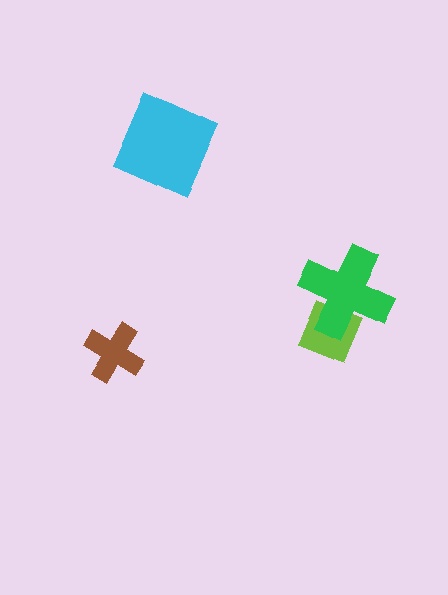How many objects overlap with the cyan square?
0 objects overlap with the cyan square.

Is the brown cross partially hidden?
No, no other shape covers it.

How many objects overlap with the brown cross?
0 objects overlap with the brown cross.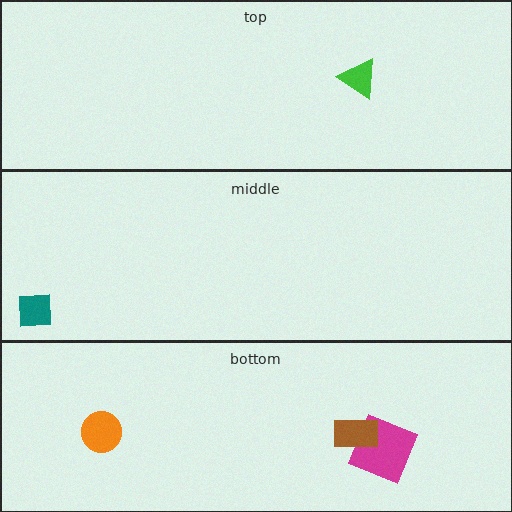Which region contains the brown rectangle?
The bottom region.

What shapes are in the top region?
The green triangle.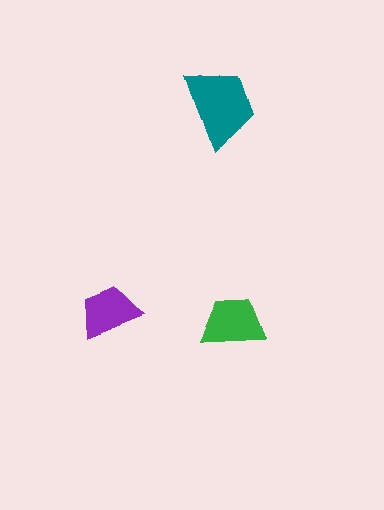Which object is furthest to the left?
The purple trapezoid is leftmost.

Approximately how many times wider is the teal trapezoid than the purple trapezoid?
About 1.5 times wider.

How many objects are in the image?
There are 3 objects in the image.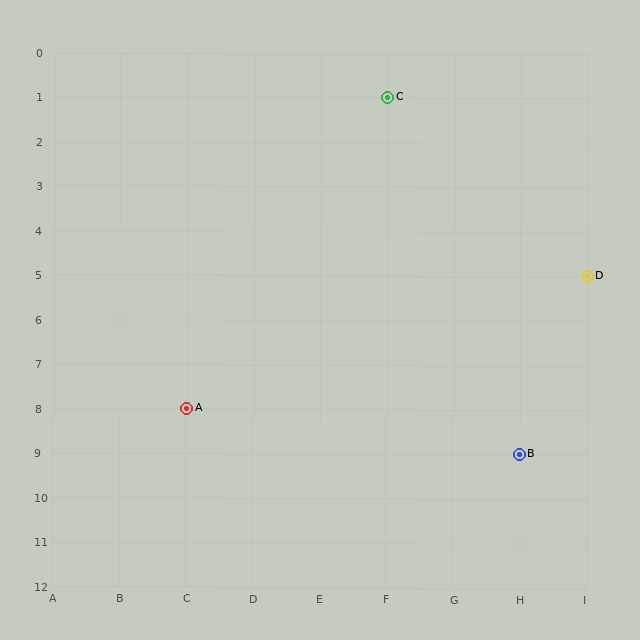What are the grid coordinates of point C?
Point C is at grid coordinates (F, 1).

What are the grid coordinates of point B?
Point B is at grid coordinates (H, 9).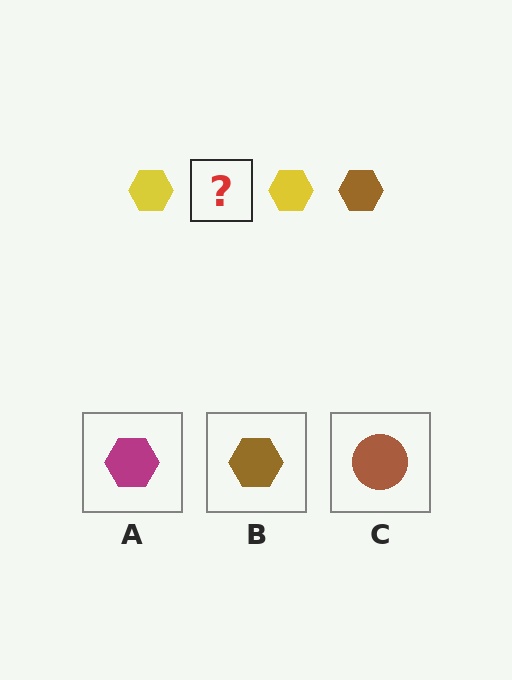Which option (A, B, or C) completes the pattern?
B.